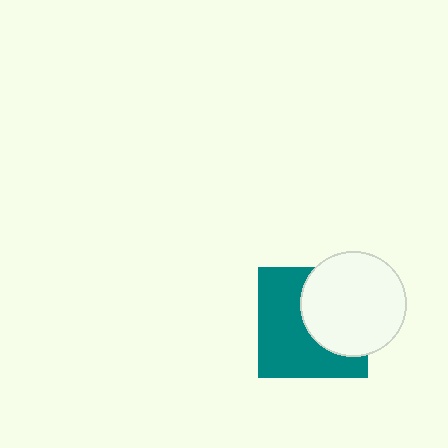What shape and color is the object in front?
The object in front is a white circle.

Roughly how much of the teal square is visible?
About half of it is visible (roughly 57%).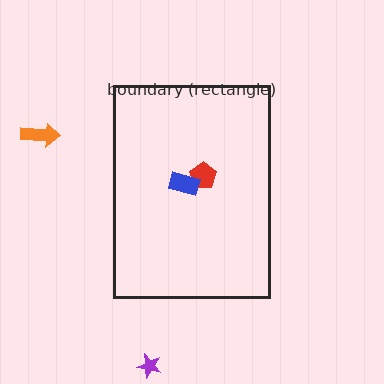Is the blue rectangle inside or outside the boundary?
Inside.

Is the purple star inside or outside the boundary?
Outside.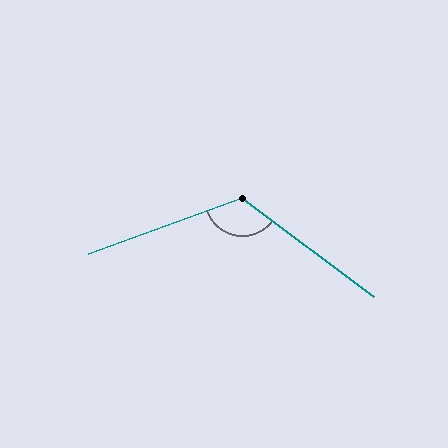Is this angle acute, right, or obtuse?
It is obtuse.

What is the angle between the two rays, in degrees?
Approximately 124 degrees.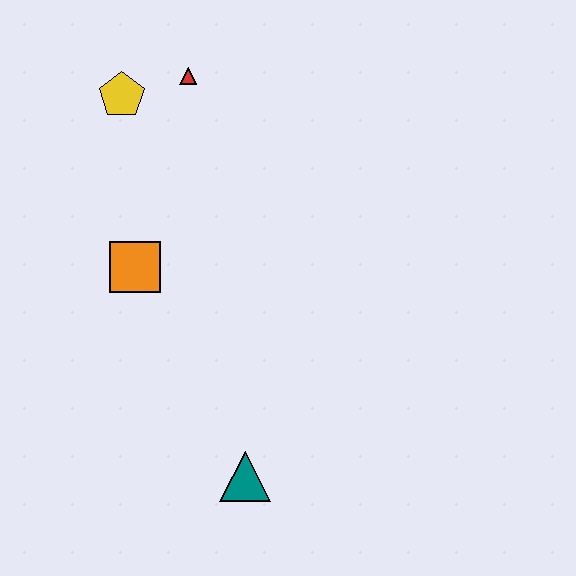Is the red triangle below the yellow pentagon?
No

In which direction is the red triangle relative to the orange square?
The red triangle is above the orange square.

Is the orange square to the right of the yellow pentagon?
Yes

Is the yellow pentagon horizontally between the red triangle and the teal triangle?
No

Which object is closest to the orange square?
The yellow pentagon is closest to the orange square.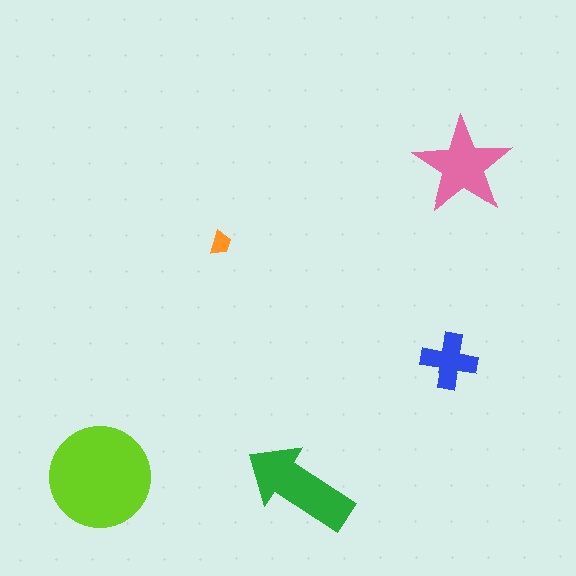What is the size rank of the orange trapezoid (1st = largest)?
5th.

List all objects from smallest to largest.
The orange trapezoid, the blue cross, the pink star, the green arrow, the lime circle.